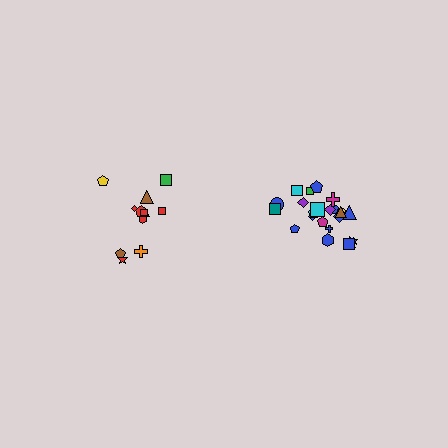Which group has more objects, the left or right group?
The right group.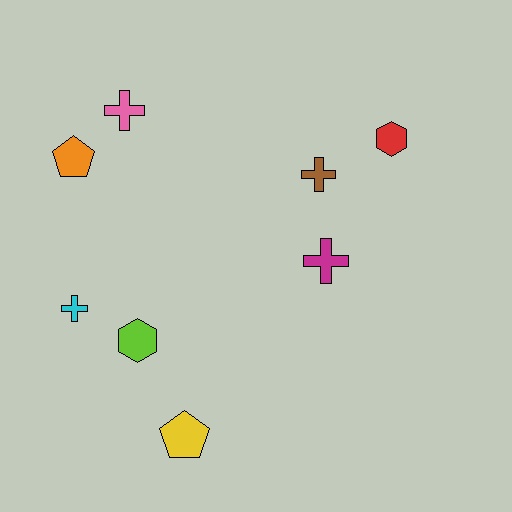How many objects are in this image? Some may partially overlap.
There are 8 objects.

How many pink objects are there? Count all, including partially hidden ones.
There is 1 pink object.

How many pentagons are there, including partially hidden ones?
There are 2 pentagons.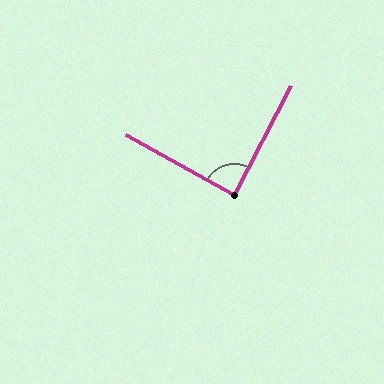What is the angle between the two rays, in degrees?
Approximately 88 degrees.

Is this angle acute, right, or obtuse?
It is approximately a right angle.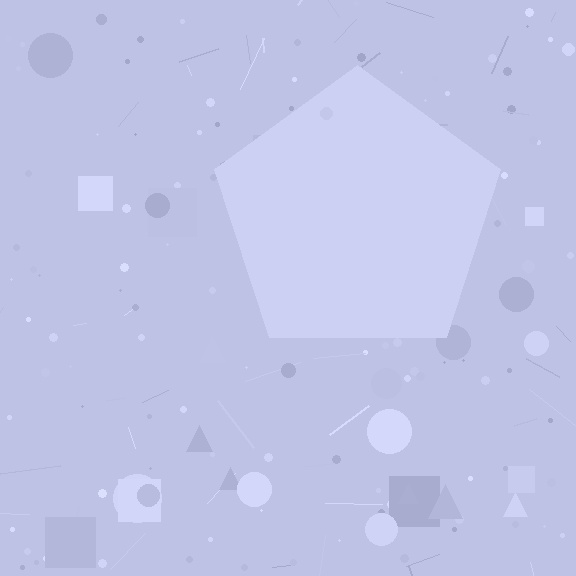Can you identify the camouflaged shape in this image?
The camouflaged shape is a pentagon.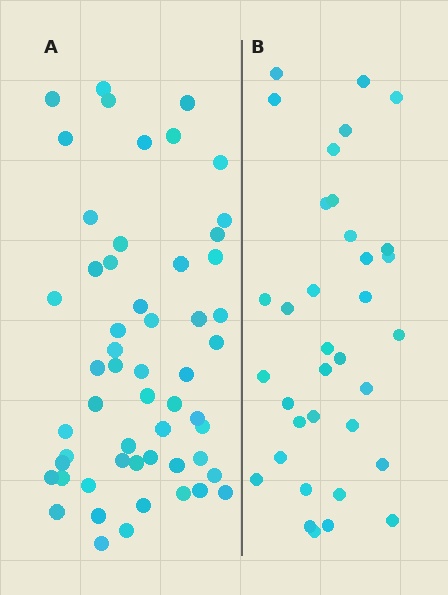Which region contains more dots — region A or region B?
Region A (the left region) has more dots.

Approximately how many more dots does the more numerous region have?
Region A has approximately 20 more dots than region B.